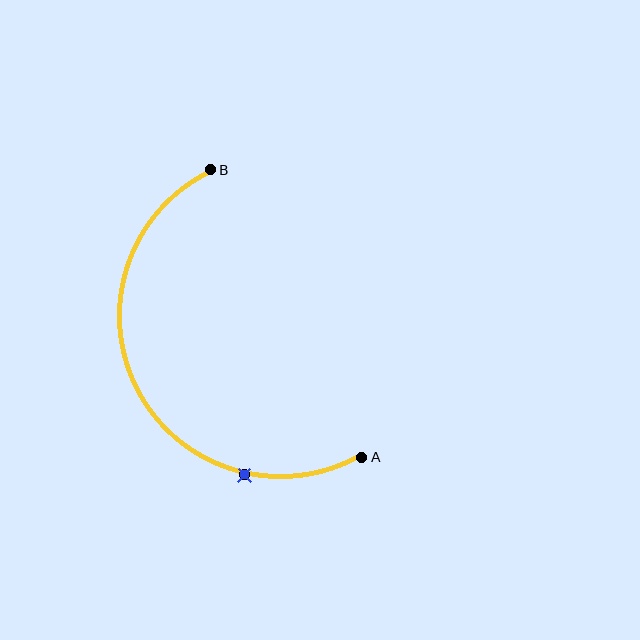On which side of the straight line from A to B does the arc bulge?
The arc bulges to the left of the straight line connecting A and B.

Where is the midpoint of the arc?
The arc midpoint is the point on the curve farthest from the straight line joining A and B. It sits to the left of that line.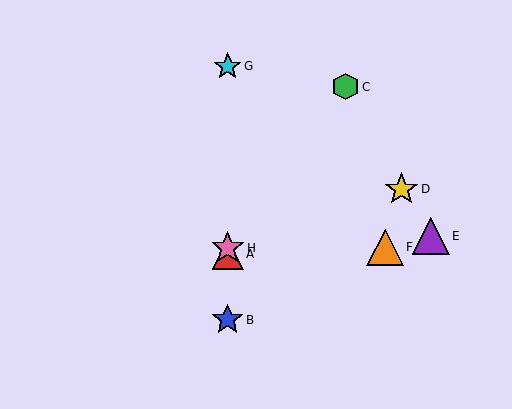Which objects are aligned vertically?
Objects A, B, G, H are aligned vertically.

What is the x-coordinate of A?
Object A is at x≈228.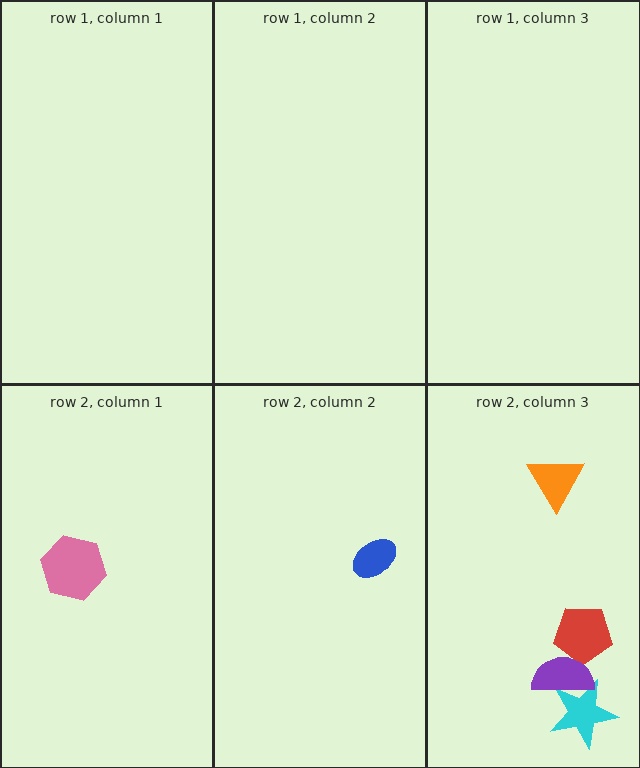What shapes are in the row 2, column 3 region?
The cyan star, the red pentagon, the purple semicircle, the orange triangle.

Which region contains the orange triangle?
The row 2, column 3 region.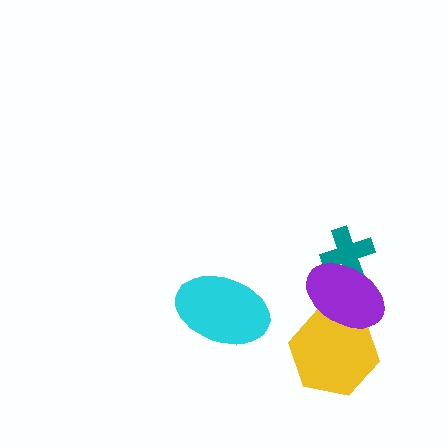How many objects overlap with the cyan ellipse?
0 objects overlap with the cyan ellipse.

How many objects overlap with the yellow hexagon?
1 object overlaps with the yellow hexagon.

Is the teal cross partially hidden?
Yes, it is partially covered by another shape.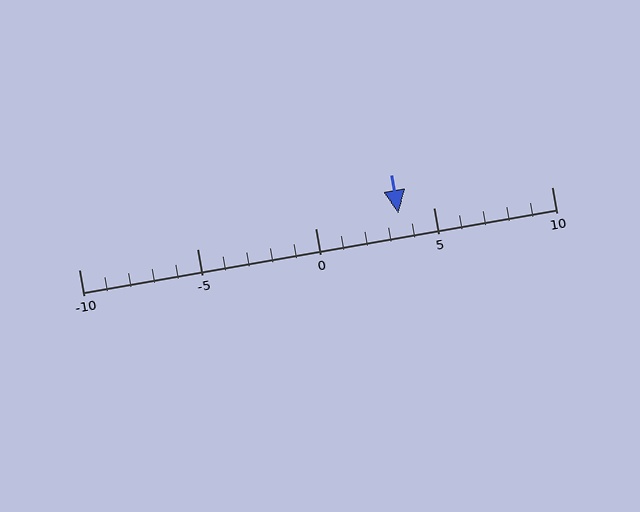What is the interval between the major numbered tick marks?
The major tick marks are spaced 5 units apart.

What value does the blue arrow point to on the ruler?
The blue arrow points to approximately 4.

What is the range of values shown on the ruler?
The ruler shows values from -10 to 10.